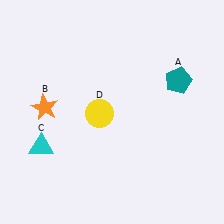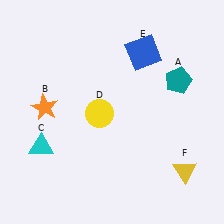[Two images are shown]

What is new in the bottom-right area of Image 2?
A yellow triangle (F) was added in the bottom-right area of Image 2.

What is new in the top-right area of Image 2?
A blue square (E) was added in the top-right area of Image 2.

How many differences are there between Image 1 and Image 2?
There are 2 differences between the two images.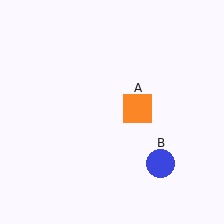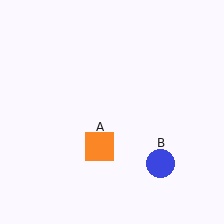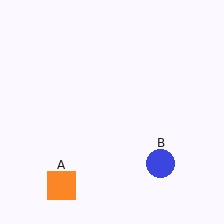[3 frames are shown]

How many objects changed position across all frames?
1 object changed position: orange square (object A).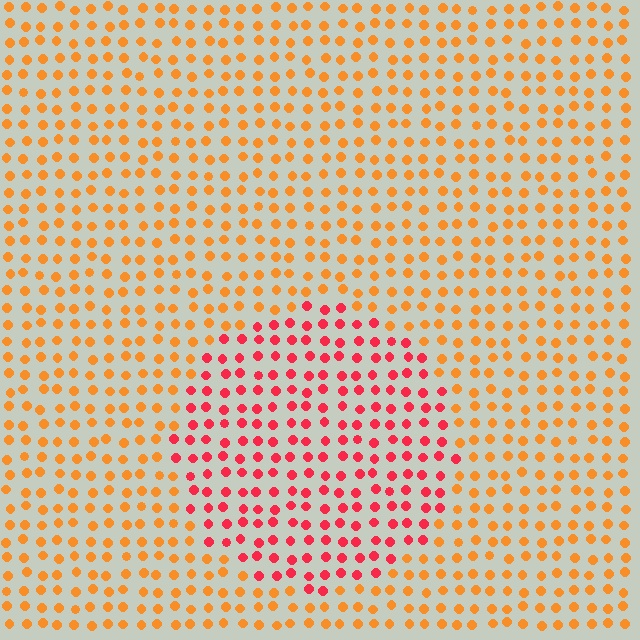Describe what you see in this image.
The image is filled with small orange elements in a uniform arrangement. A circle-shaped region is visible where the elements are tinted to a slightly different hue, forming a subtle color boundary.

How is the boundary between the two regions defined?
The boundary is defined purely by a slight shift in hue (about 39 degrees). Spacing, size, and orientation are identical on both sides.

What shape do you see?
I see a circle.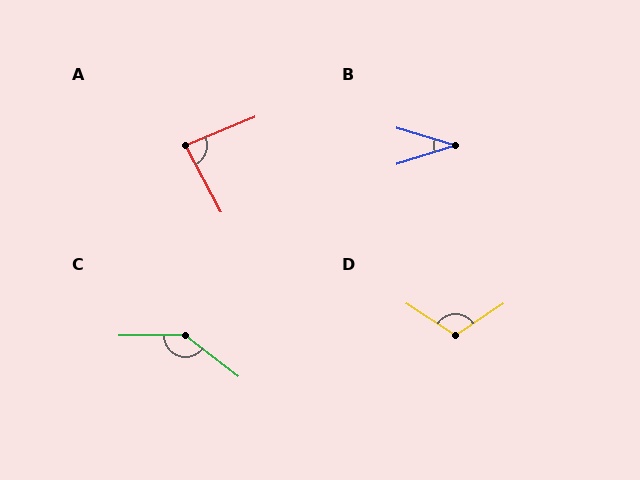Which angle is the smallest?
B, at approximately 34 degrees.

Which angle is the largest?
C, at approximately 142 degrees.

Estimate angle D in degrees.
Approximately 113 degrees.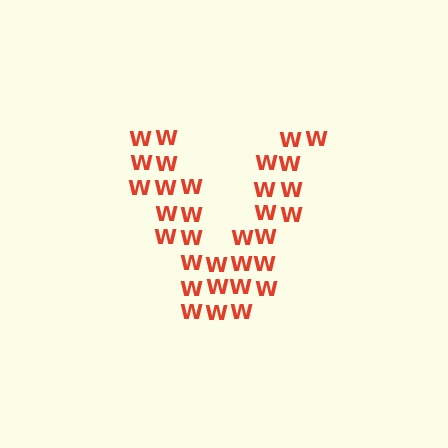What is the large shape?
The large shape is the letter V.